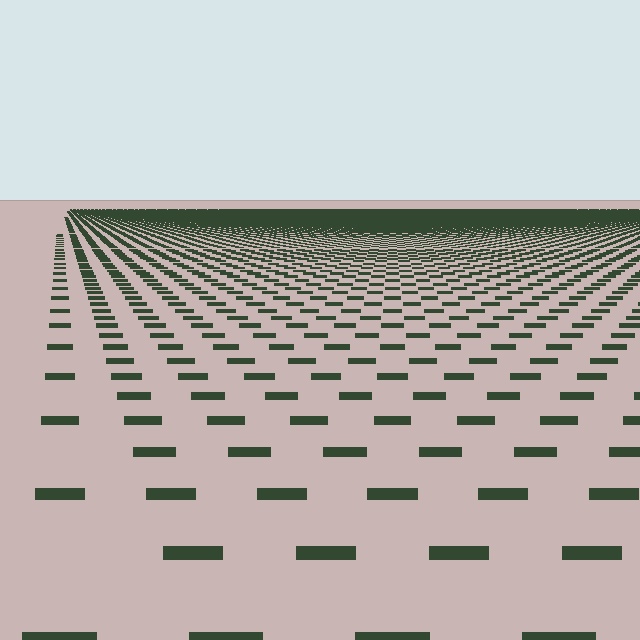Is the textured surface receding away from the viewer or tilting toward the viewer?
The surface is receding away from the viewer. Texture elements get smaller and denser toward the top.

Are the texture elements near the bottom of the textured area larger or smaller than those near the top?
Larger. Near the bottom, elements are closer to the viewer and appear at a bigger on-screen size.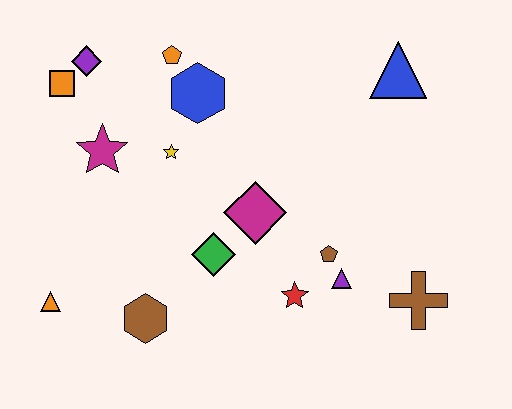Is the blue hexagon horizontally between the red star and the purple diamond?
Yes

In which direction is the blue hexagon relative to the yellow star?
The blue hexagon is above the yellow star.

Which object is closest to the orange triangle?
The brown hexagon is closest to the orange triangle.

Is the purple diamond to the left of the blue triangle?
Yes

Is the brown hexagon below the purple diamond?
Yes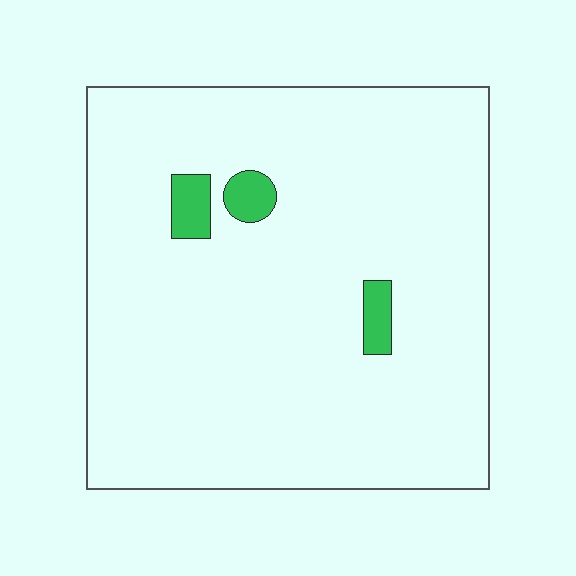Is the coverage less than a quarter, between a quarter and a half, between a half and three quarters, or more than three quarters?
Less than a quarter.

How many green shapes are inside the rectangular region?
3.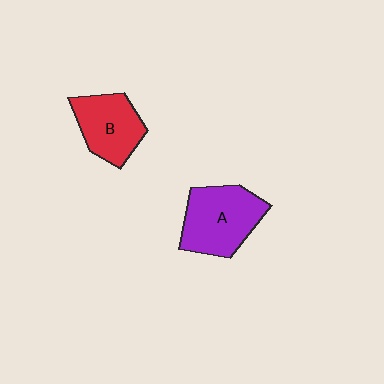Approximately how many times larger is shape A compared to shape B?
Approximately 1.2 times.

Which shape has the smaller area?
Shape B (red).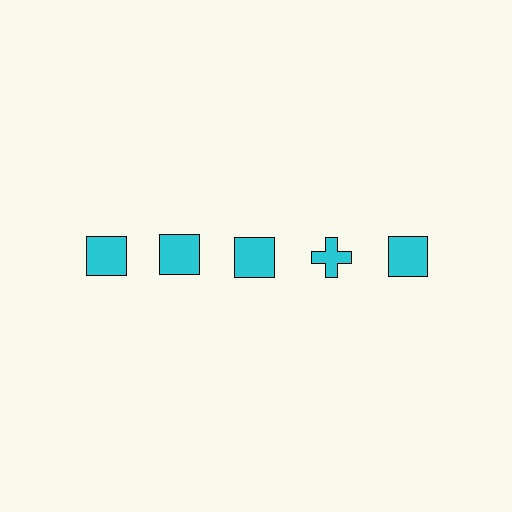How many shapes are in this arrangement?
There are 5 shapes arranged in a grid pattern.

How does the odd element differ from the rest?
It has a different shape: cross instead of square.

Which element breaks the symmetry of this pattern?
The cyan cross in the top row, second from right column breaks the symmetry. All other shapes are cyan squares.